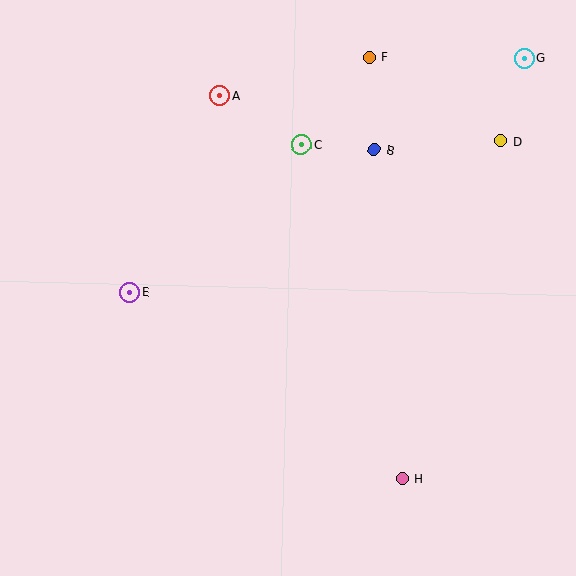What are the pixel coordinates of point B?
Point B is at (374, 150).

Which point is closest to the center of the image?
Point C at (301, 144) is closest to the center.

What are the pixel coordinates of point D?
Point D is at (501, 141).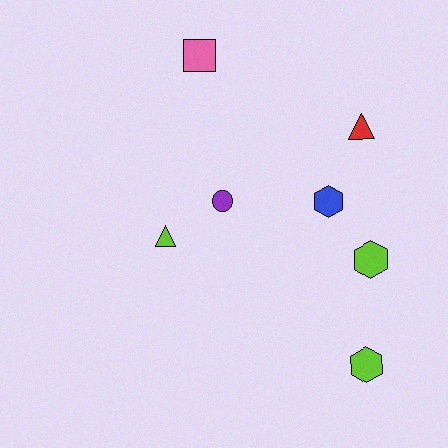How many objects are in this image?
There are 7 objects.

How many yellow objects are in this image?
There are no yellow objects.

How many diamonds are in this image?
There are no diamonds.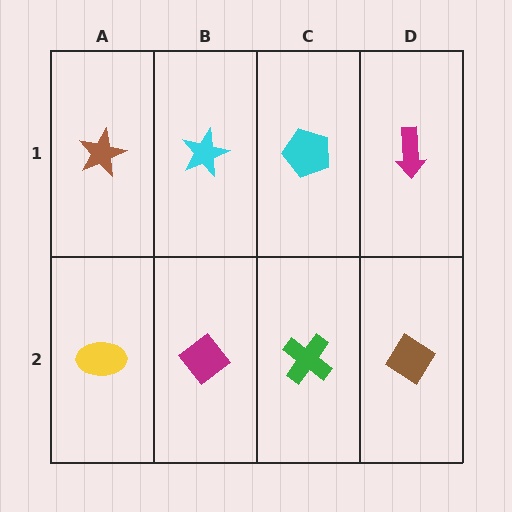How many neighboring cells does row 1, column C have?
3.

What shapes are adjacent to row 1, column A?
A yellow ellipse (row 2, column A), a cyan star (row 1, column B).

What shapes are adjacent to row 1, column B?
A magenta diamond (row 2, column B), a brown star (row 1, column A), a cyan pentagon (row 1, column C).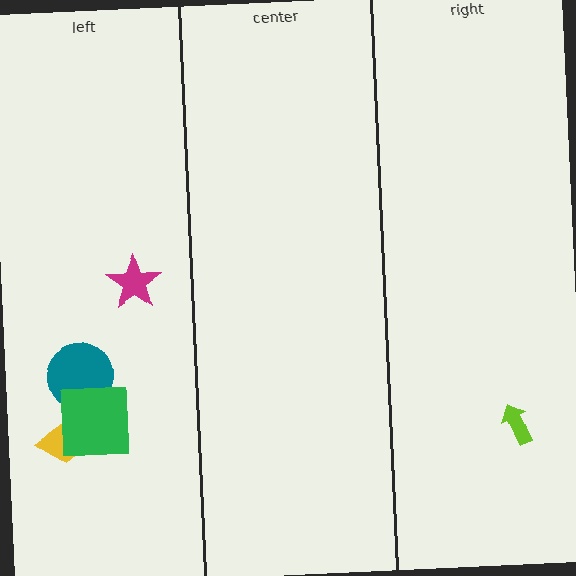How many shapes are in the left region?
4.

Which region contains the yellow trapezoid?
The left region.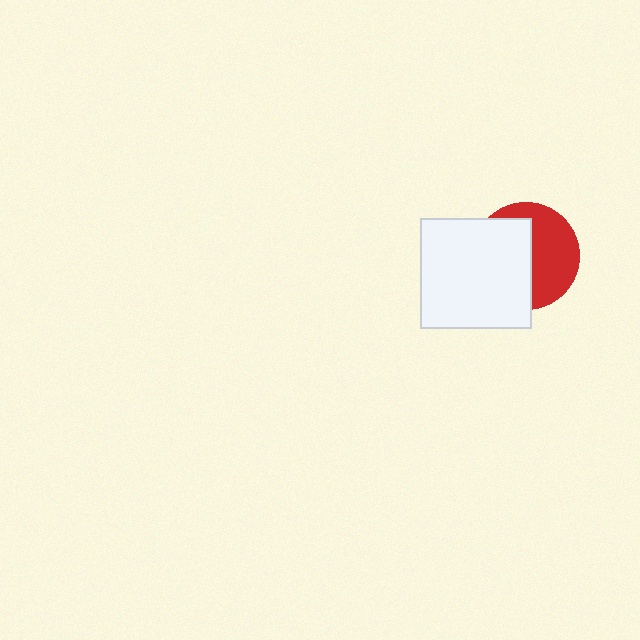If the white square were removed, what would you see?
You would see the complete red circle.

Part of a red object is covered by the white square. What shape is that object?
It is a circle.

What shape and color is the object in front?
The object in front is a white square.